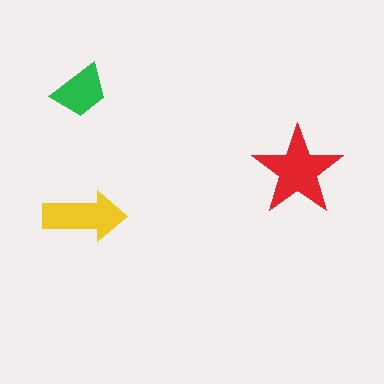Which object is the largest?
The red star.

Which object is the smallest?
The green trapezoid.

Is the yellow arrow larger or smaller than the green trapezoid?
Larger.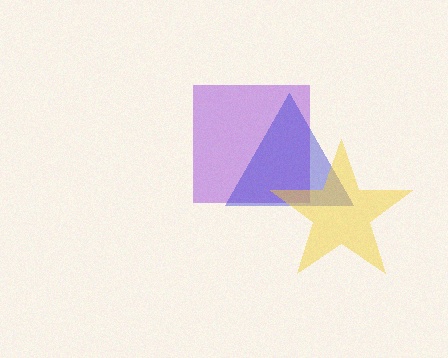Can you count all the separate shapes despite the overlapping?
Yes, there are 3 separate shapes.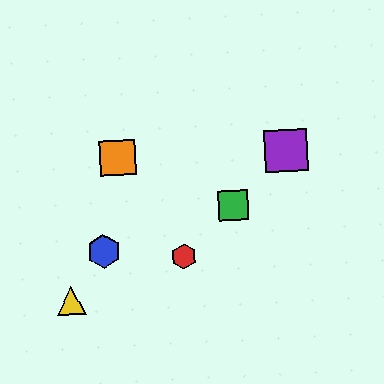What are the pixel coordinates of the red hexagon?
The red hexagon is at (184, 257).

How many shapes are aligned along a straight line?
3 shapes (the red hexagon, the green square, the purple square) are aligned along a straight line.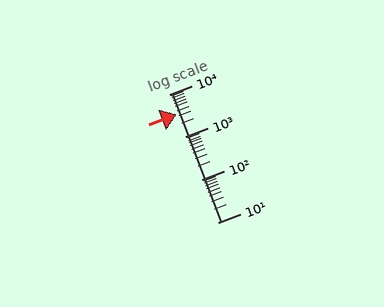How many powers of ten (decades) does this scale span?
The scale spans 3 decades, from 10 to 10000.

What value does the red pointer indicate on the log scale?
The pointer indicates approximately 3300.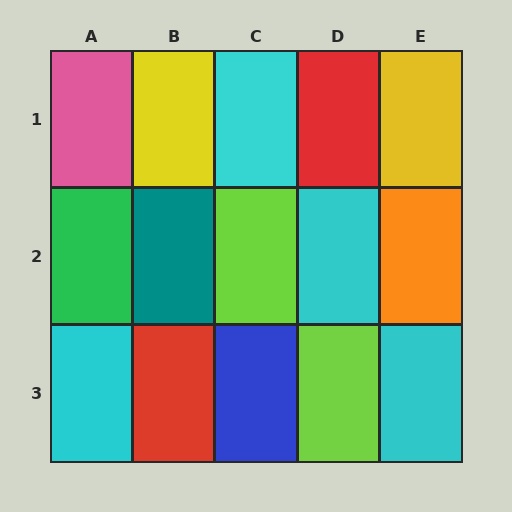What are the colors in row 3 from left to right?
Cyan, red, blue, lime, cyan.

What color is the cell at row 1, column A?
Pink.